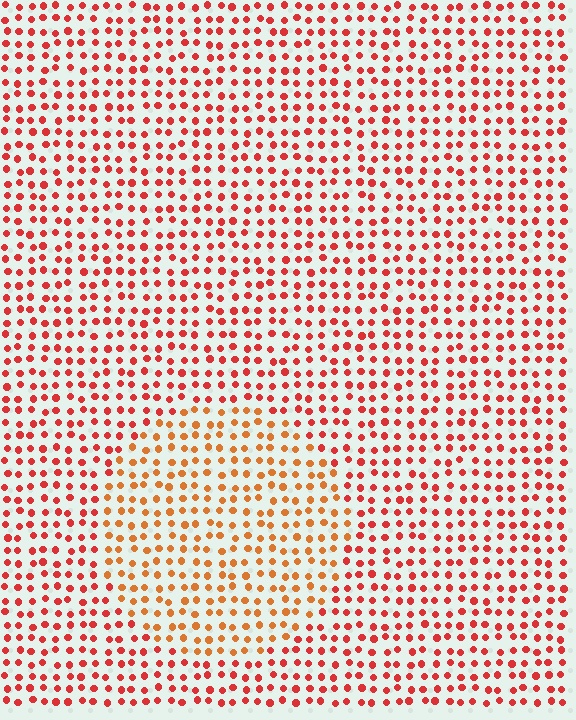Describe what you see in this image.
The image is filled with small red elements in a uniform arrangement. A circle-shaped region is visible where the elements are tinted to a slightly different hue, forming a subtle color boundary.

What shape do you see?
I see a circle.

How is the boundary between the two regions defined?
The boundary is defined purely by a slight shift in hue (about 27 degrees). Spacing, size, and orientation are identical on both sides.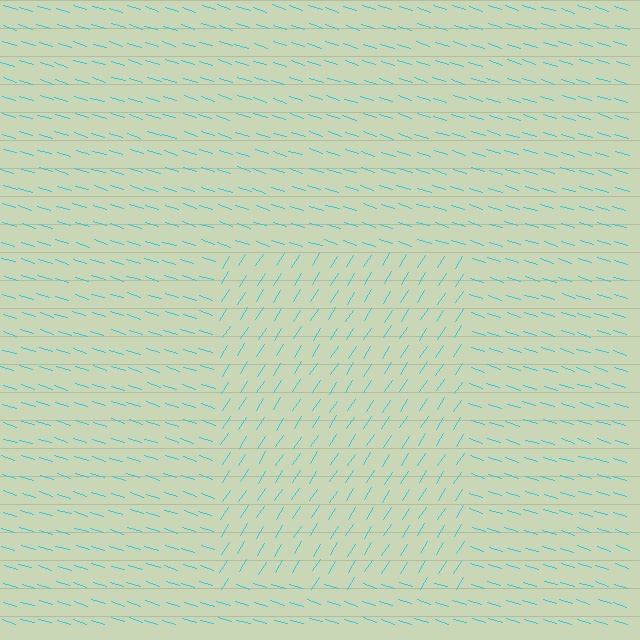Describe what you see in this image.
The image is filled with small cyan line segments. A rectangle region in the image has lines oriented differently from the surrounding lines, creating a visible texture boundary.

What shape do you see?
I see a rectangle.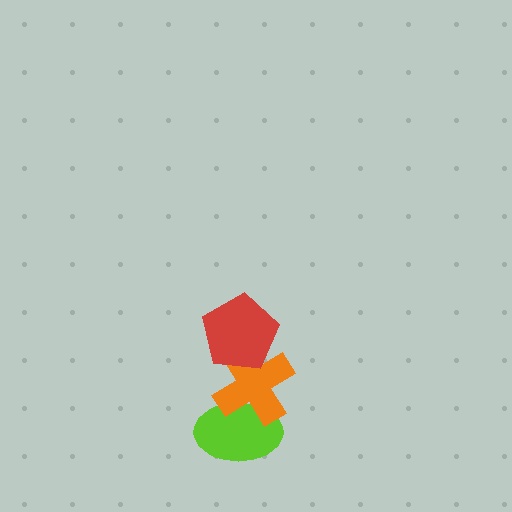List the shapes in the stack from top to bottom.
From top to bottom: the red pentagon, the orange cross, the lime ellipse.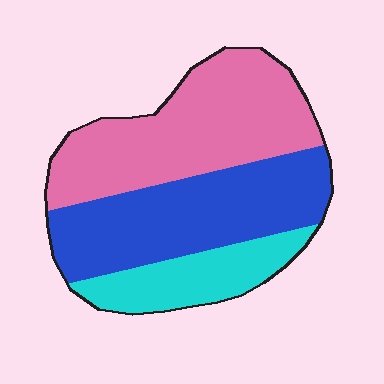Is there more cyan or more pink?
Pink.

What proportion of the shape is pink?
Pink takes up about two fifths (2/5) of the shape.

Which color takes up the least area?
Cyan, at roughly 20%.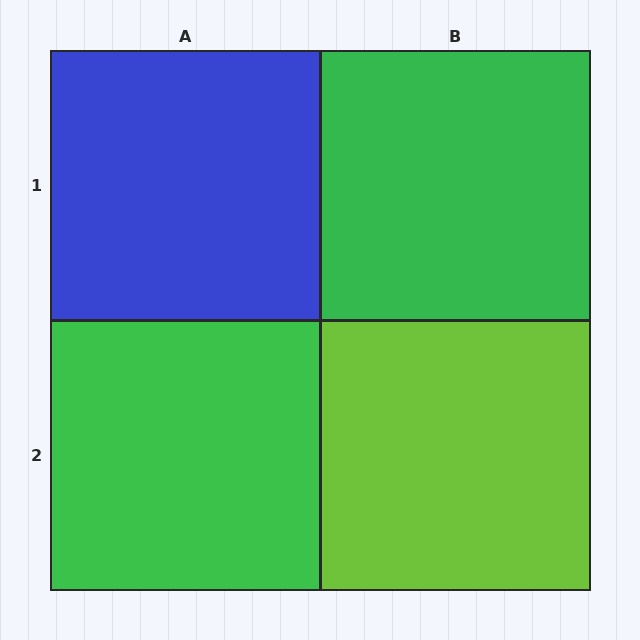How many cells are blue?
1 cell is blue.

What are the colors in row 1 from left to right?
Blue, green.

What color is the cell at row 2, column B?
Lime.